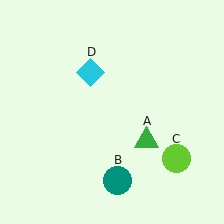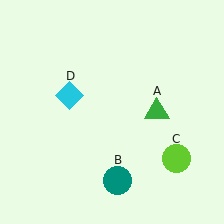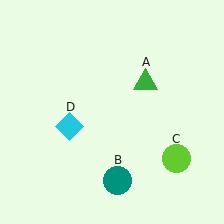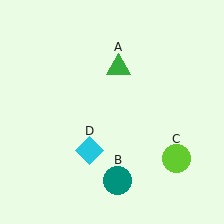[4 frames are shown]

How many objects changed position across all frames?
2 objects changed position: green triangle (object A), cyan diamond (object D).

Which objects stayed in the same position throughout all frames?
Teal circle (object B) and lime circle (object C) remained stationary.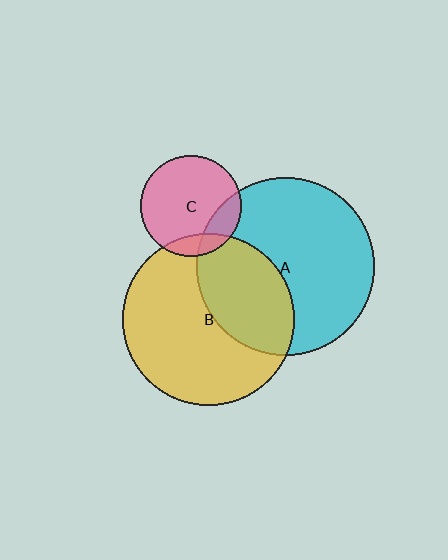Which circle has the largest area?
Circle A (cyan).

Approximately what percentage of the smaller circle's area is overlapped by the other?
Approximately 15%.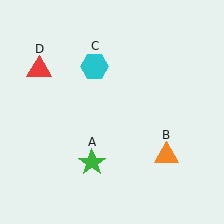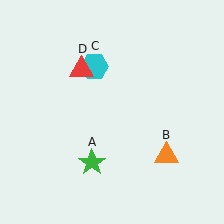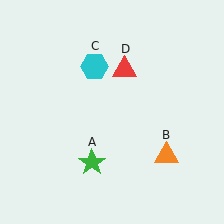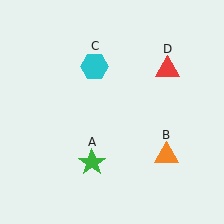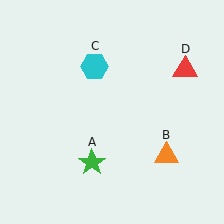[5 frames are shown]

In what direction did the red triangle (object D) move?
The red triangle (object D) moved right.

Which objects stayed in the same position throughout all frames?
Green star (object A) and orange triangle (object B) and cyan hexagon (object C) remained stationary.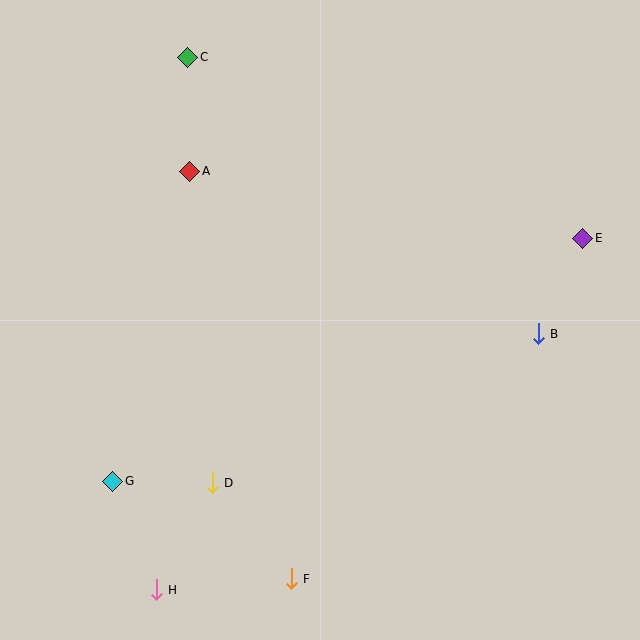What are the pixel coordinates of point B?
Point B is at (538, 334).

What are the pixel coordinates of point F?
Point F is at (291, 579).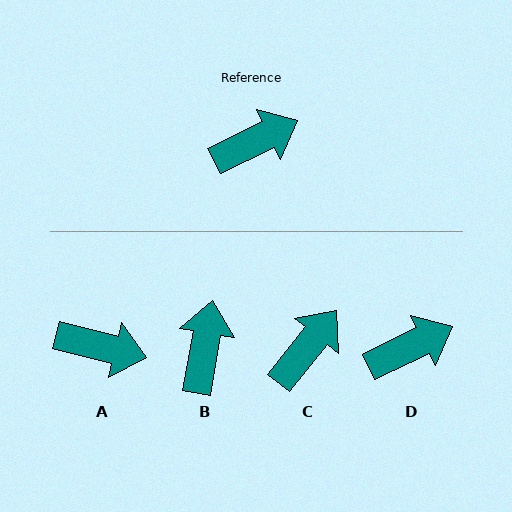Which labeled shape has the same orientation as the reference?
D.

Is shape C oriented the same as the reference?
No, it is off by about 25 degrees.